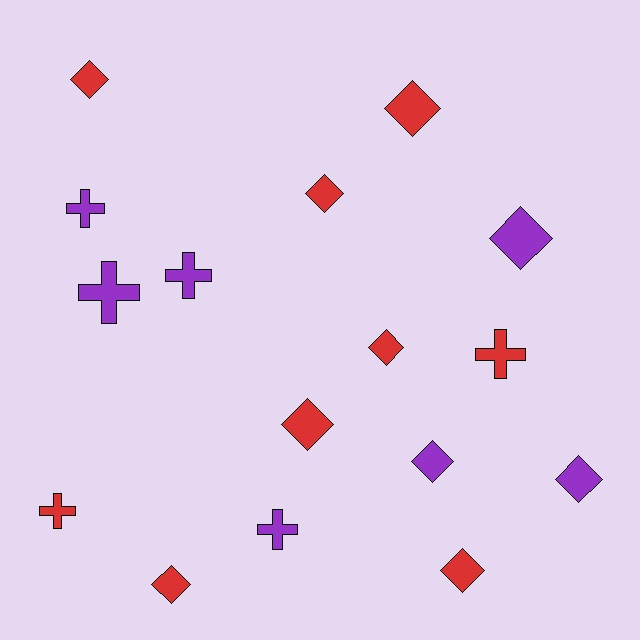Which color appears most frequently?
Red, with 9 objects.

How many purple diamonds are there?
There are 3 purple diamonds.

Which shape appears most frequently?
Diamond, with 10 objects.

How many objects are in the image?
There are 16 objects.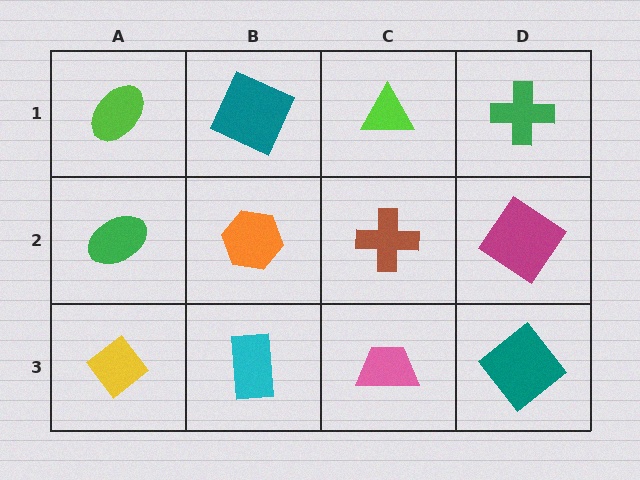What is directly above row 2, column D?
A green cross.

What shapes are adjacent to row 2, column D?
A green cross (row 1, column D), a teal diamond (row 3, column D), a brown cross (row 2, column C).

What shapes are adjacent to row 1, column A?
A green ellipse (row 2, column A), a teal square (row 1, column B).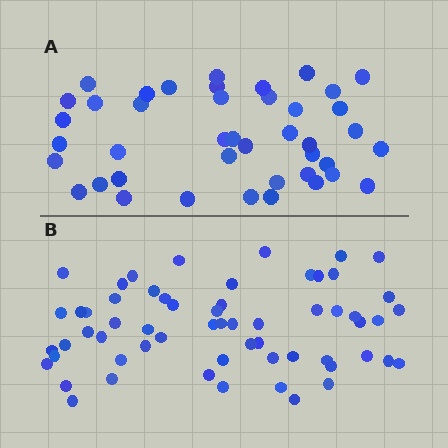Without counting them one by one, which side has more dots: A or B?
Region B (the bottom region) has more dots.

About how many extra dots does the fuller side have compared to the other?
Region B has approximately 20 more dots than region A.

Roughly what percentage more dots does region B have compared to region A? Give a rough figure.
About 45% more.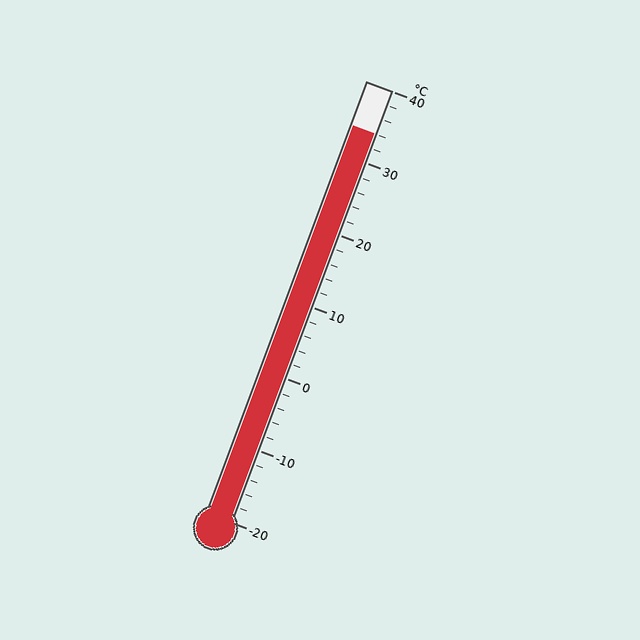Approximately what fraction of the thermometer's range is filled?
The thermometer is filled to approximately 90% of its range.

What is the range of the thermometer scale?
The thermometer scale ranges from -20°C to 40°C.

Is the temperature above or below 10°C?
The temperature is above 10°C.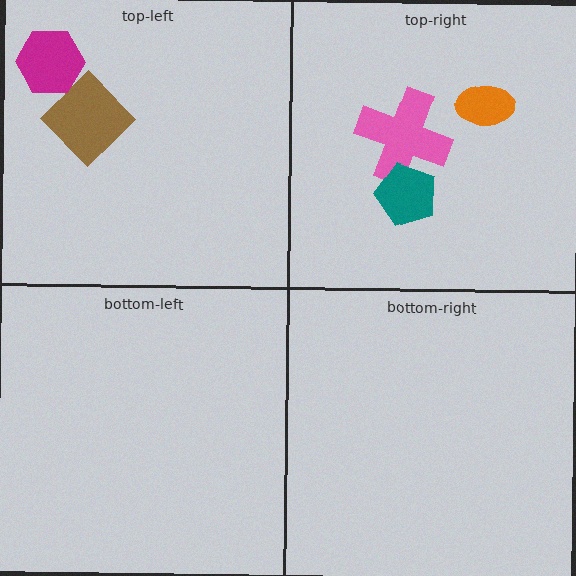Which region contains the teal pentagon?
The top-right region.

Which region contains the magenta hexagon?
The top-left region.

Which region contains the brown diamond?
The top-left region.